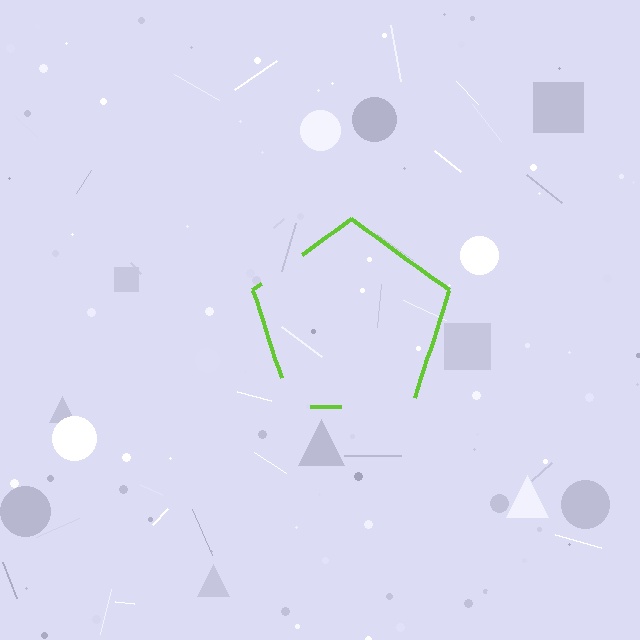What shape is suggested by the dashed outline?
The dashed outline suggests a pentagon.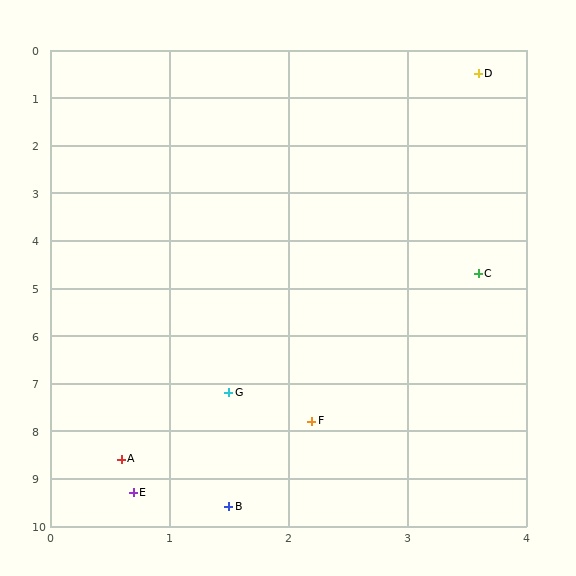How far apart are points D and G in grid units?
Points D and G are about 7.0 grid units apart.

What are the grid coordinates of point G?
Point G is at approximately (1.5, 7.2).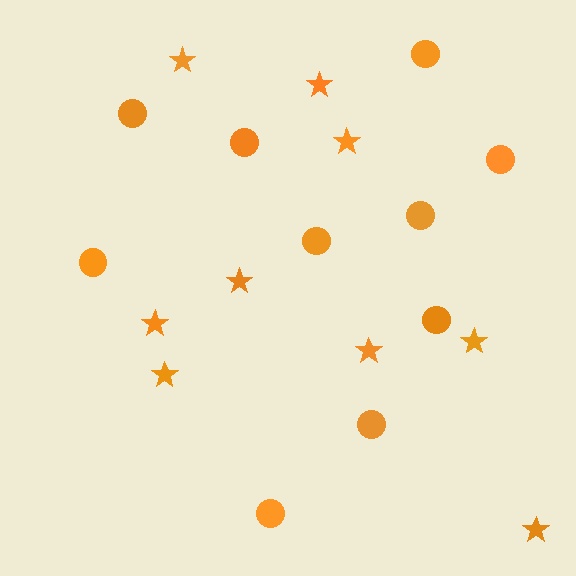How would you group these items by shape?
There are 2 groups: one group of circles (10) and one group of stars (9).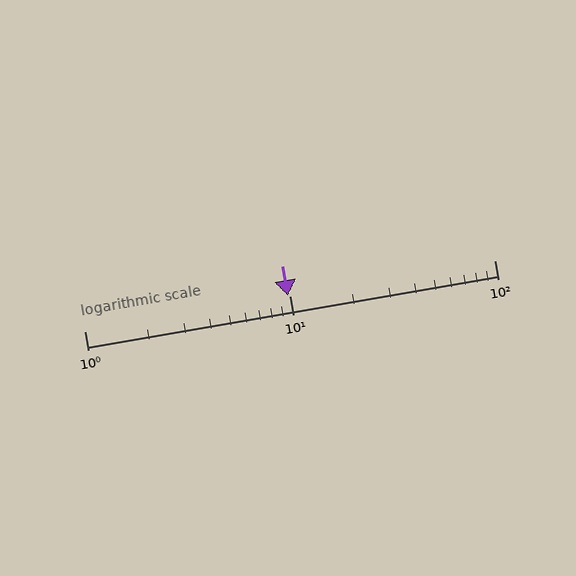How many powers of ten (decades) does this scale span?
The scale spans 2 decades, from 1 to 100.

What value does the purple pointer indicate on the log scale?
The pointer indicates approximately 9.8.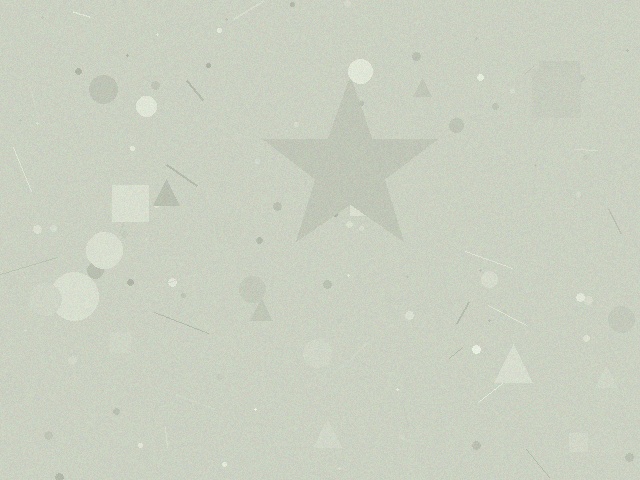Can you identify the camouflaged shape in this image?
The camouflaged shape is a star.